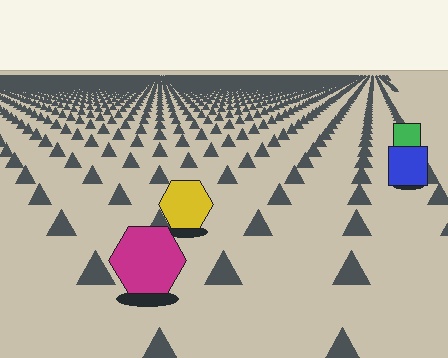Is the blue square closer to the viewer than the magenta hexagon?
No. The magenta hexagon is closer — you can tell from the texture gradient: the ground texture is coarser near it.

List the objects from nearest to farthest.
From nearest to farthest: the magenta hexagon, the yellow hexagon, the blue square, the green square.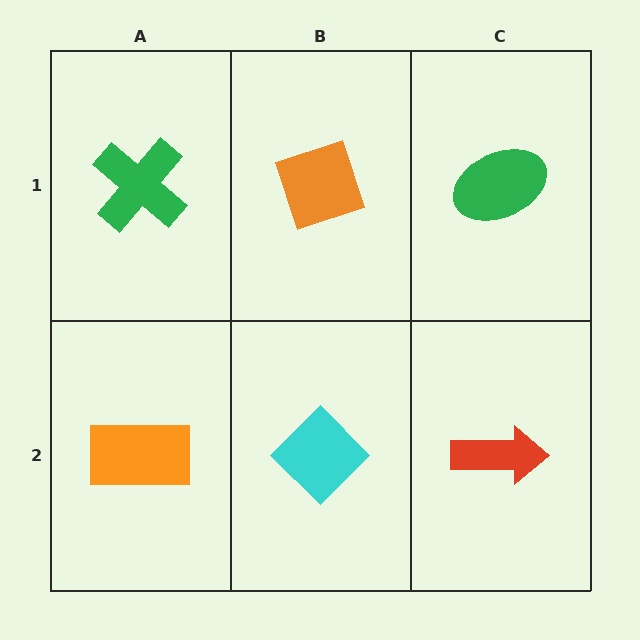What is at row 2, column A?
An orange rectangle.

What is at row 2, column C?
A red arrow.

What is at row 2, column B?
A cyan diamond.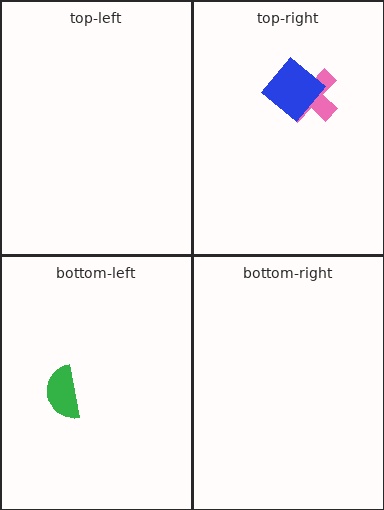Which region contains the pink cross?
The top-right region.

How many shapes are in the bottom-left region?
1.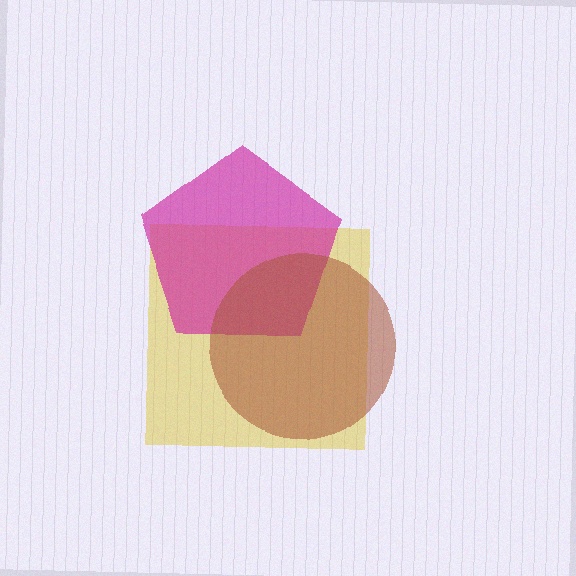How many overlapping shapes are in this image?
There are 3 overlapping shapes in the image.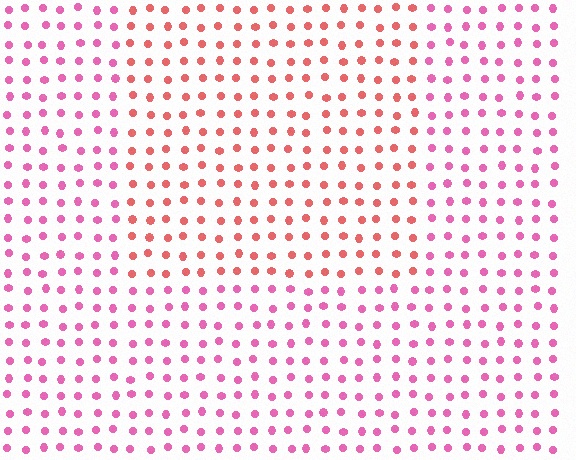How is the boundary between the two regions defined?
The boundary is defined purely by a slight shift in hue (about 35 degrees). Spacing, size, and orientation are identical on both sides.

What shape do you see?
I see a rectangle.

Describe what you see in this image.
The image is filled with small pink elements in a uniform arrangement. A rectangle-shaped region is visible where the elements are tinted to a slightly different hue, forming a subtle color boundary.